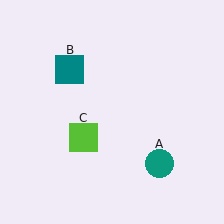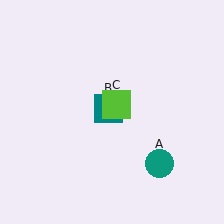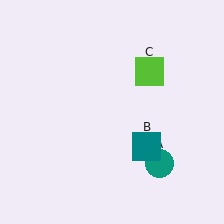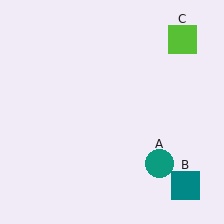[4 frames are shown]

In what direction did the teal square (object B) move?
The teal square (object B) moved down and to the right.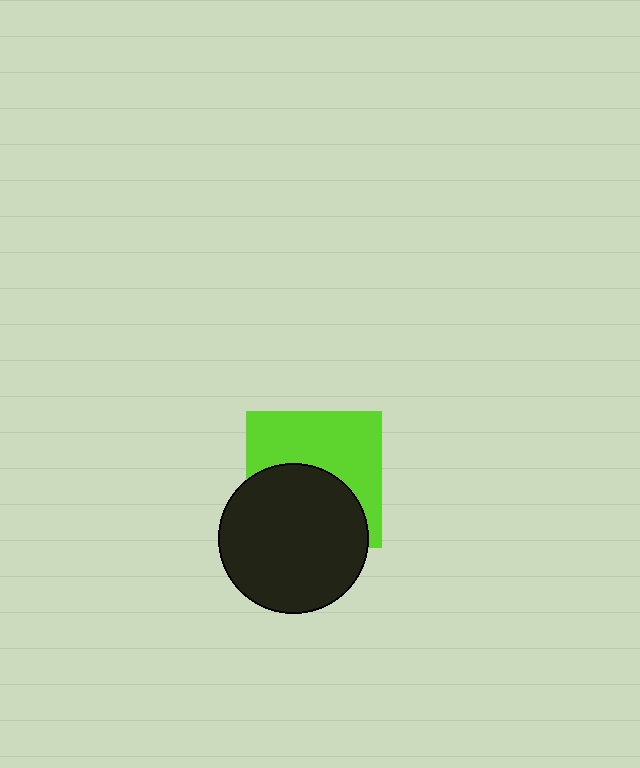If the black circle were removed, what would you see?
You would see the complete lime square.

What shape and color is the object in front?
The object in front is a black circle.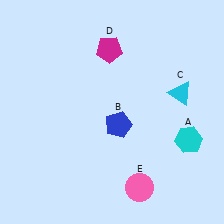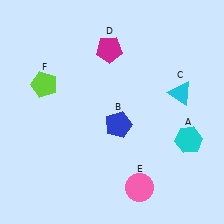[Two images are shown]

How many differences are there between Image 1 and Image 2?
There is 1 difference between the two images.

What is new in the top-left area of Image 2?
A lime pentagon (F) was added in the top-left area of Image 2.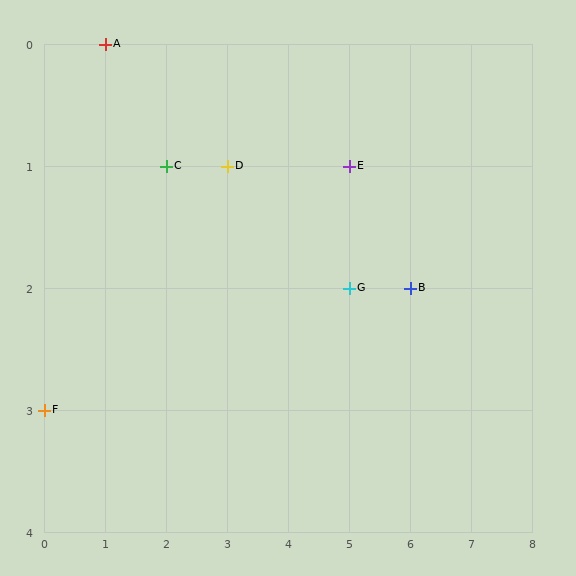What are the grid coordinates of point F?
Point F is at grid coordinates (0, 3).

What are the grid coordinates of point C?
Point C is at grid coordinates (2, 1).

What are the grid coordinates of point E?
Point E is at grid coordinates (5, 1).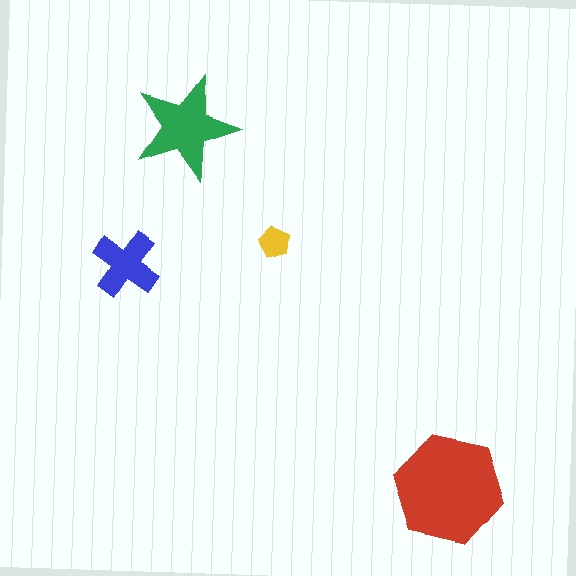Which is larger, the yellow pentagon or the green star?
The green star.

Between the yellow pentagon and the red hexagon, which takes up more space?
The red hexagon.